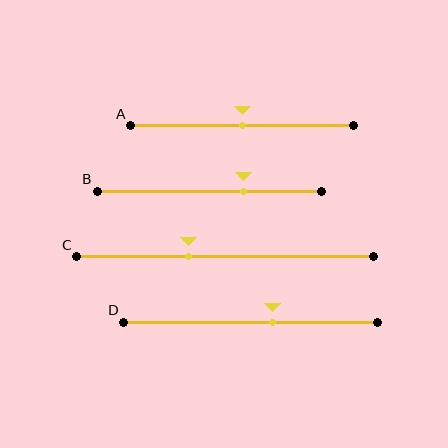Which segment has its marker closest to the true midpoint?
Segment A has its marker closest to the true midpoint.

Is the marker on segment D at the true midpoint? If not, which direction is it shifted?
No, the marker on segment D is shifted to the right by about 9% of the segment length.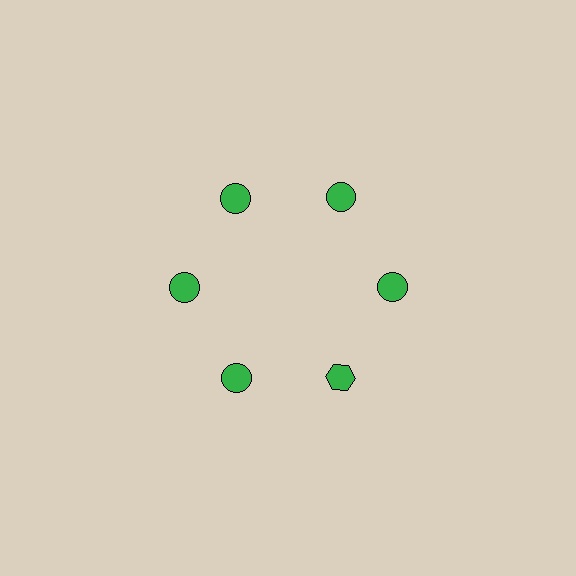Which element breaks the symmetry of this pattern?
The green hexagon at roughly the 5 o'clock position breaks the symmetry. All other shapes are green circles.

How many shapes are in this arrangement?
There are 6 shapes arranged in a ring pattern.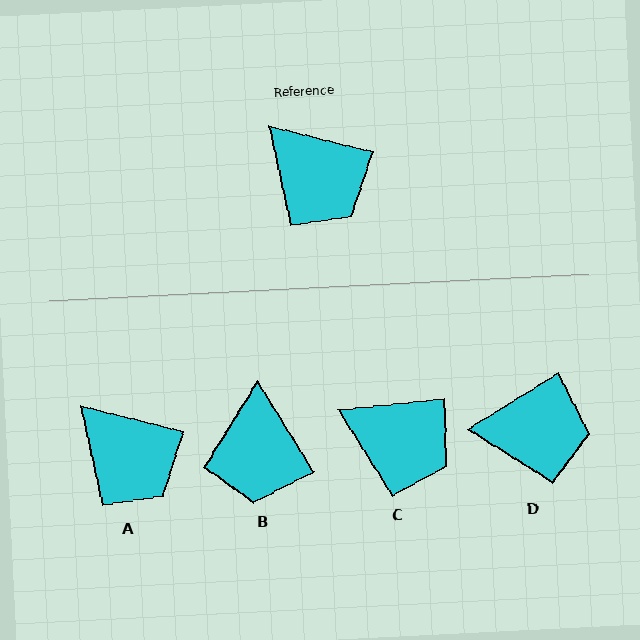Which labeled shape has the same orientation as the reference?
A.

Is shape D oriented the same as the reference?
No, it is off by about 45 degrees.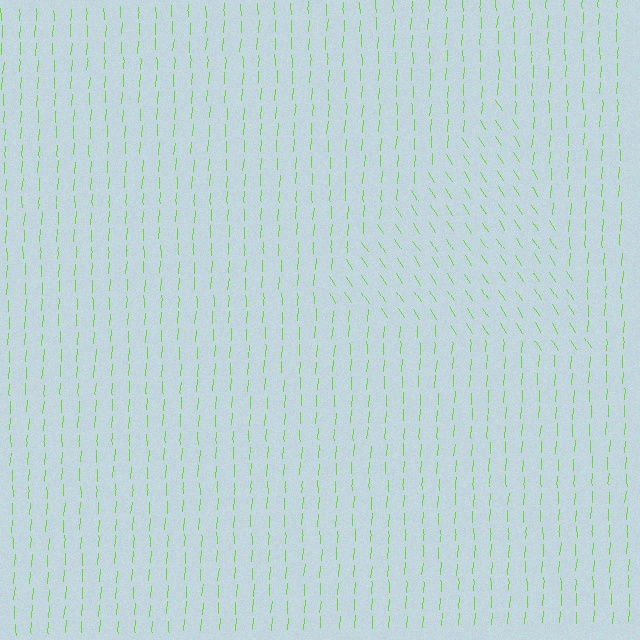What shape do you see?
I see a triangle.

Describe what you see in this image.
The image is filled with small lime line segments. A triangle region in the image has lines oriented differently from the surrounding lines, creating a visible texture boundary.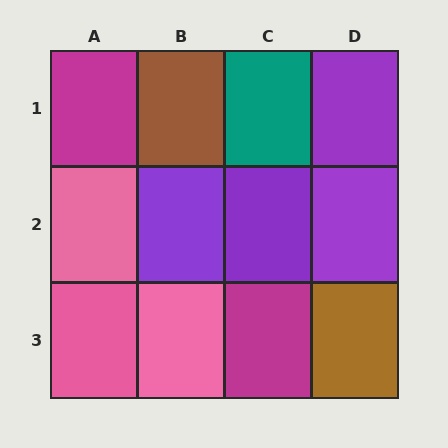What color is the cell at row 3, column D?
Brown.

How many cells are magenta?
2 cells are magenta.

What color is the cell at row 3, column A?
Pink.